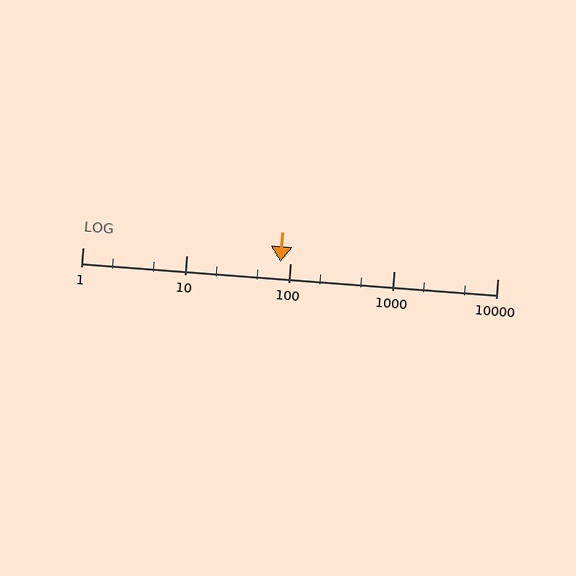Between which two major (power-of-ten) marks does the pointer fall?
The pointer is between 10 and 100.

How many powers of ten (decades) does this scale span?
The scale spans 4 decades, from 1 to 10000.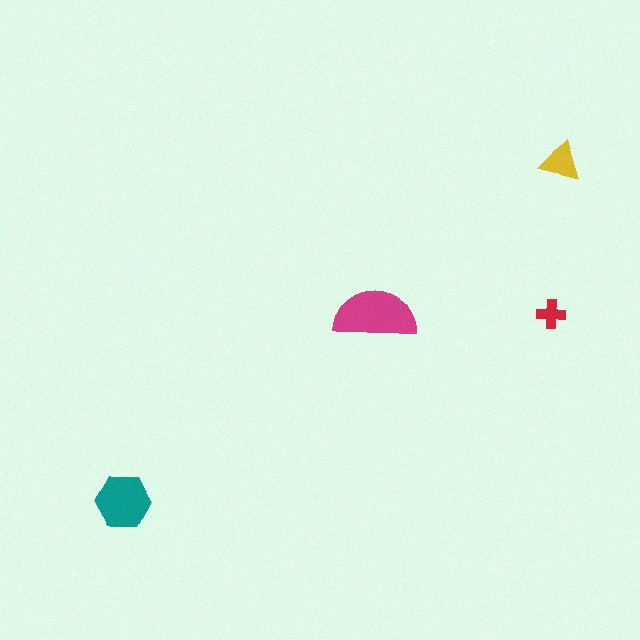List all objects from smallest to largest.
The red cross, the yellow triangle, the teal hexagon, the magenta semicircle.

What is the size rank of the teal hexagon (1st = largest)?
2nd.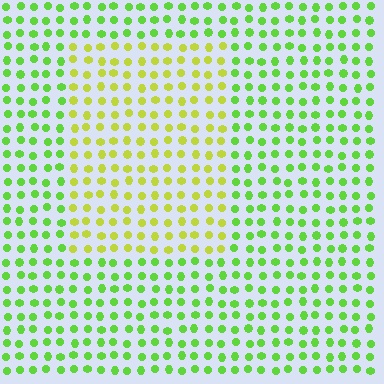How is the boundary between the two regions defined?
The boundary is defined purely by a slight shift in hue (about 36 degrees). Spacing, size, and orientation are identical on both sides.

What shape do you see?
I see a rectangle.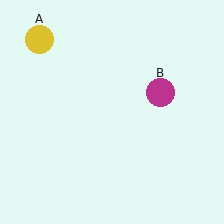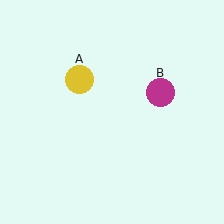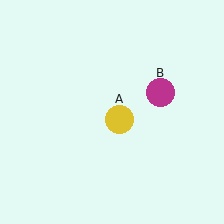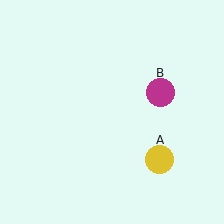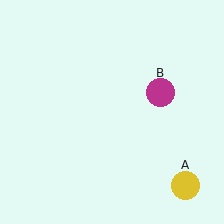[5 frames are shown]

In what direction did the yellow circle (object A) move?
The yellow circle (object A) moved down and to the right.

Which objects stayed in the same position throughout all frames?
Magenta circle (object B) remained stationary.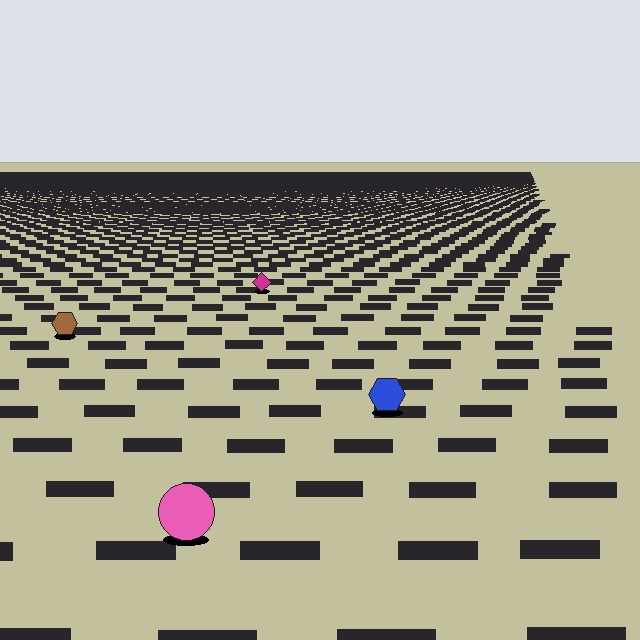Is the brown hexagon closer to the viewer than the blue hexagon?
No. The blue hexagon is closer — you can tell from the texture gradient: the ground texture is coarser near it.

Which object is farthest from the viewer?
The magenta diamond is farthest from the viewer. It appears smaller and the ground texture around it is denser.